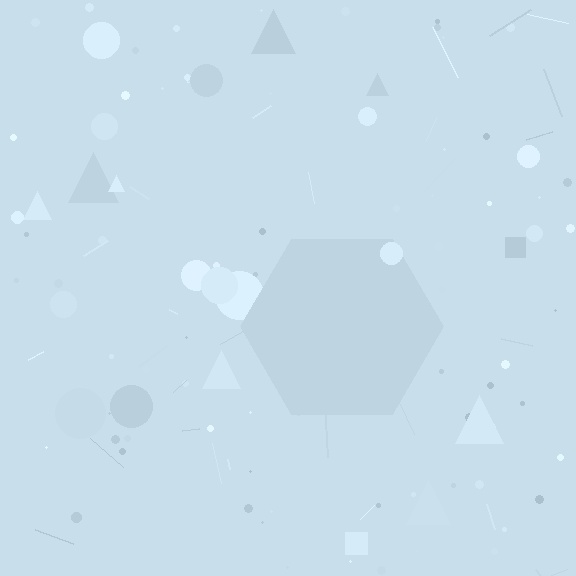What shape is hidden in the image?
A hexagon is hidden in the image.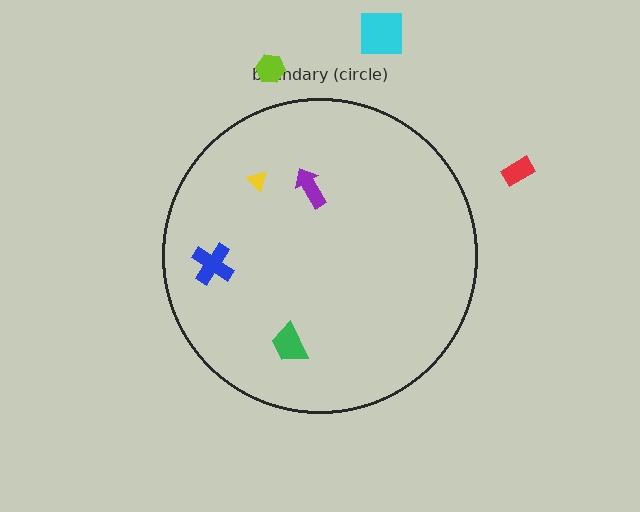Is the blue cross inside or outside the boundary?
Inside.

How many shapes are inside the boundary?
4 inside, 3 outside.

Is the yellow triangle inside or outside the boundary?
Inside.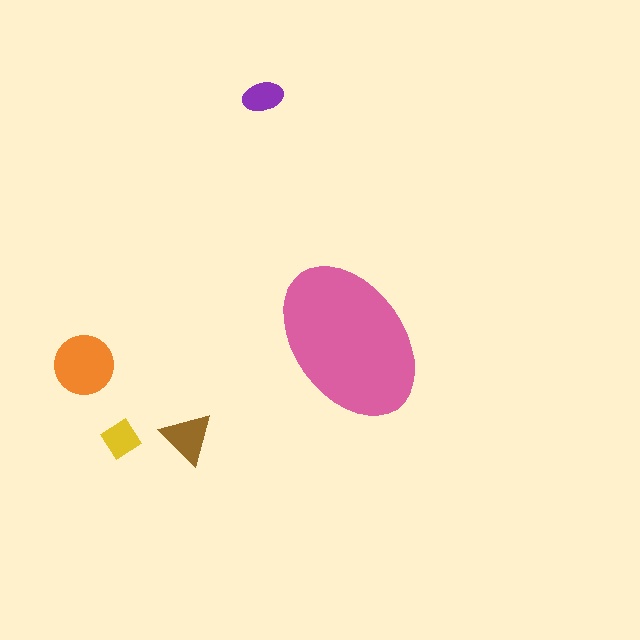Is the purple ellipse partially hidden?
No, the purple ellipse is fully visible.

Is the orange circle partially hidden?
No, the orange circle is fully visible.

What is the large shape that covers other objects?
A pink ellipse.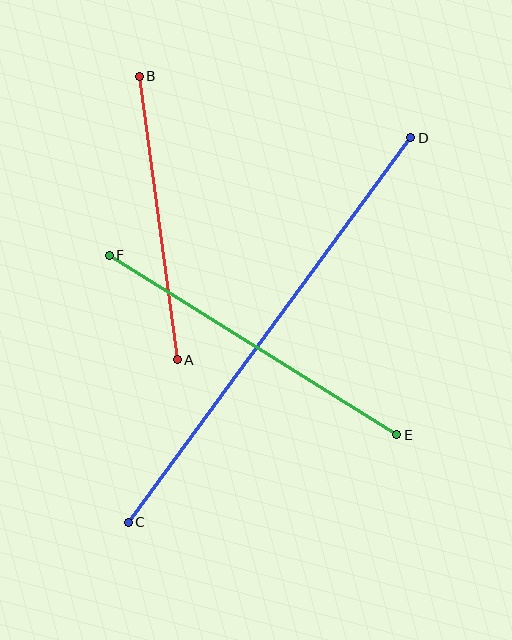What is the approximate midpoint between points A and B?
The midpoint is at approximately (158, 218) pixels.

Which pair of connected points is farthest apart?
Points C and D are farthest apart.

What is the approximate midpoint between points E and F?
The midpoint is at approximately (253, 345) pixels.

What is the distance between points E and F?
The distance is approximately 339 pixels.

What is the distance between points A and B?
The distance is approximately 286 pixels.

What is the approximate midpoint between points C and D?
The midpoint is at approximately (269, 330) pixels.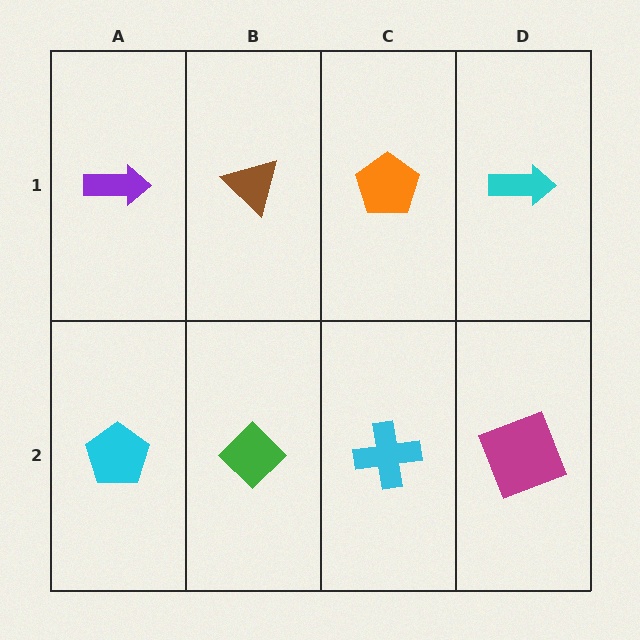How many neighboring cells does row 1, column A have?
2.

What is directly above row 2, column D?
A cyan arrow.